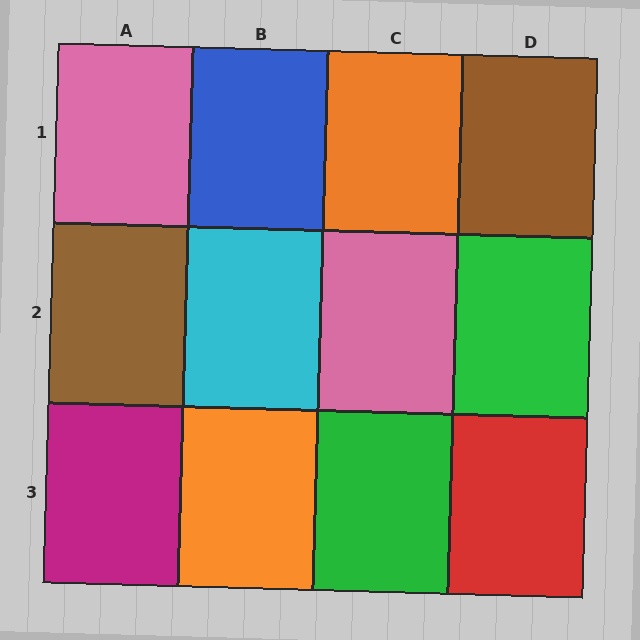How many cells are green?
2 cells are green.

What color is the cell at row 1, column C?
Orange.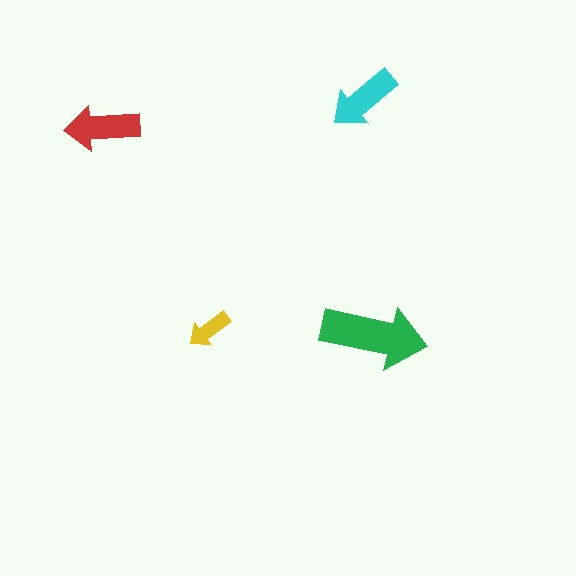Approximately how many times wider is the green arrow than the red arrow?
About 1.5 times wider.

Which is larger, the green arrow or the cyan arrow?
The green one.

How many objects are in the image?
There are 4 objects in the image.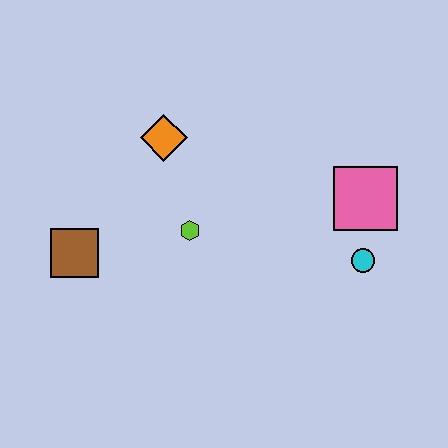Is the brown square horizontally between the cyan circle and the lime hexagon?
No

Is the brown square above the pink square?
No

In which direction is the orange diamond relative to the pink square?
The orange diamond is to the left of the pink square.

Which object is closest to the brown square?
The lime hexagon is closest to the brown square.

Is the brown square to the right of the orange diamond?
No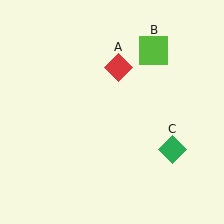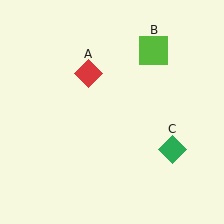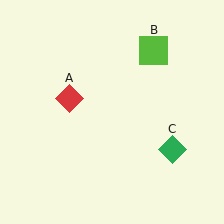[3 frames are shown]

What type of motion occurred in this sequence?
The red diamond (object A) rotated counterclockwise around the center of the scene.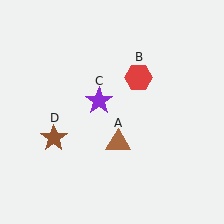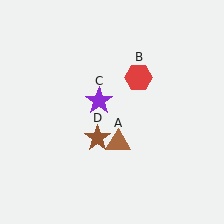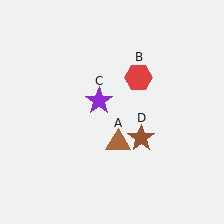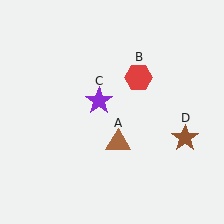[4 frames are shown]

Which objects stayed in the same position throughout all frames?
Brown triangle (object A) and red hexagon (object B) and purple star (object C) remained stationary.